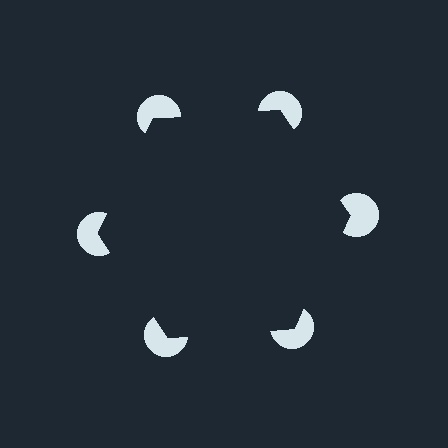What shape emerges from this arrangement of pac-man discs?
An illusory hexagon — its edges are inferred from the aligned wedge cuts in the pac-man discs, not physically drawn.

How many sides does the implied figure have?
6 sides.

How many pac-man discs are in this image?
There are 6 — one at each vertex of the illusory hexagon.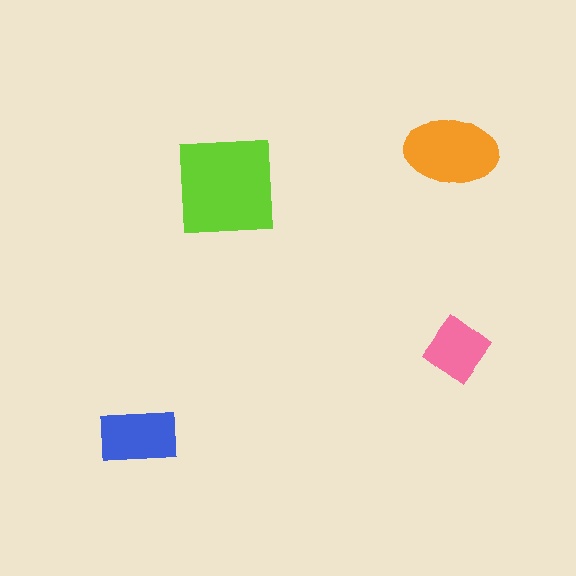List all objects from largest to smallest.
The lime square, the orange ellipse, the blue rectangle, the pink diamond.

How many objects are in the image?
There are 4 objects in the image.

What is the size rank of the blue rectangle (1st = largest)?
3rd.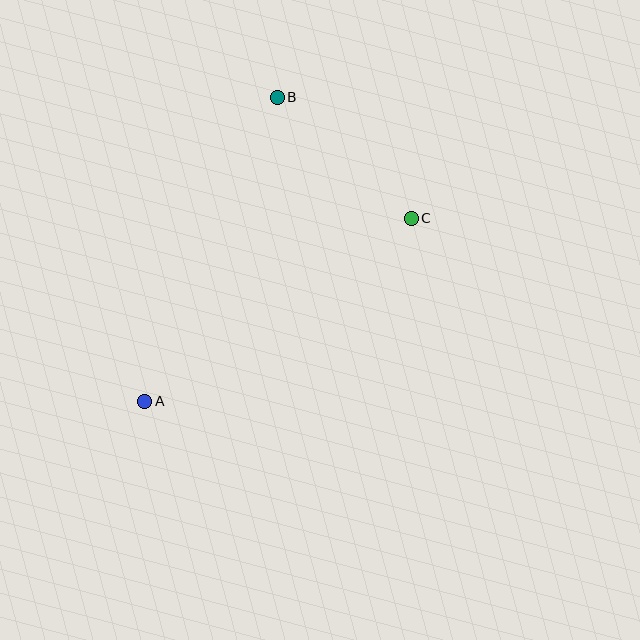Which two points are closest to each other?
Points B and C are closest to each other.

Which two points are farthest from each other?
Points A and B are farthest from each other.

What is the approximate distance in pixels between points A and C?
The distance between A and C is approximately 323 pixels.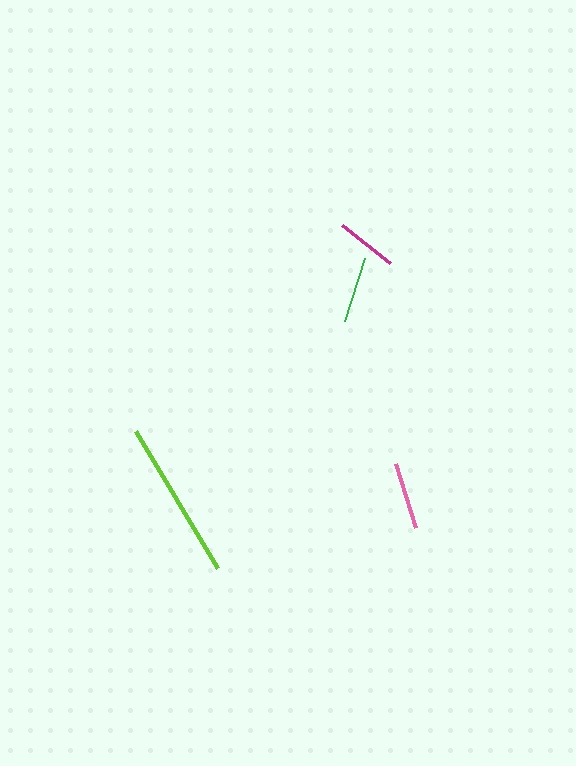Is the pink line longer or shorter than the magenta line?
The pink line is longer than the magenta line.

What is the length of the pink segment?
The pink segment is approximately 67 pixels long.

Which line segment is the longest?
The lime line is the longest at approximately 160 pixels.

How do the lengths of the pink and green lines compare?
The pink and green lines are approximately the same length.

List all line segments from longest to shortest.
From longest to shortest: lime, pink, green, magenta.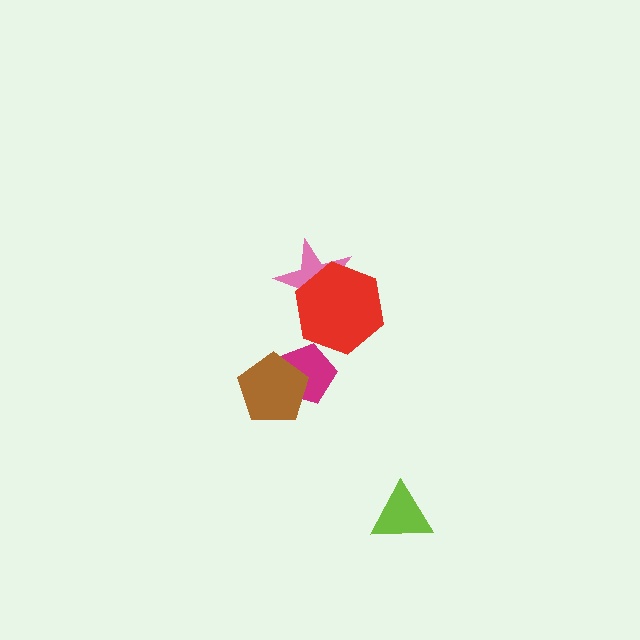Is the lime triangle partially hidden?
No, no other shape covers it.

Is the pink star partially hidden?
Yes, it is partially covered by another shape.